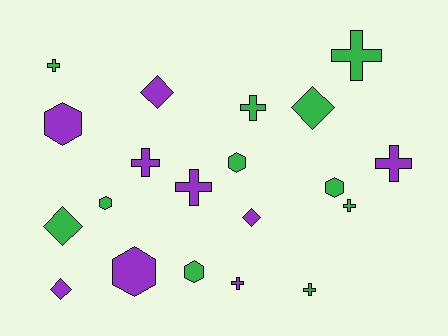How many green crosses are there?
There are 5 green crosses.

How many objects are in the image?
There are 20 objects.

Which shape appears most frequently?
Cross, with 9 objects.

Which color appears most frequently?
Green, with 11 objects.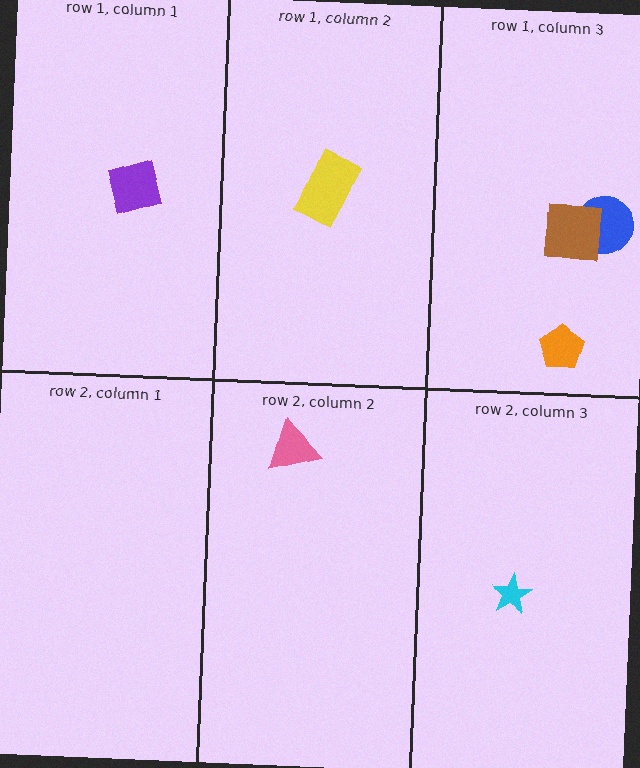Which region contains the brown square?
The row 1, column 3 region.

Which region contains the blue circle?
The row 1, column 3 region.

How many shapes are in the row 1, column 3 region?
3.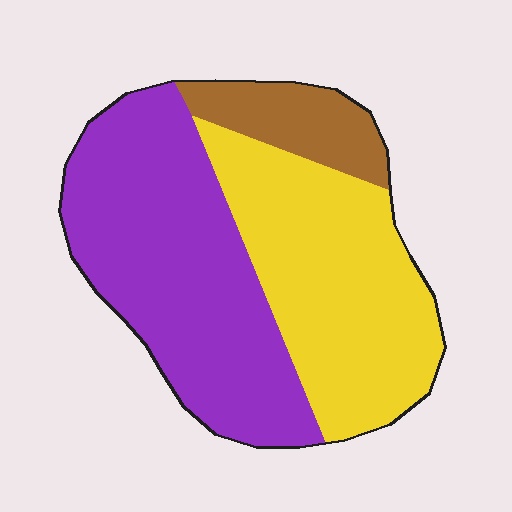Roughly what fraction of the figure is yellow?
Yellow takes up about two fifths (2/5) of the figure.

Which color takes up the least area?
Brown, at roughly 10%.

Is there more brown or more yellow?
Yellow.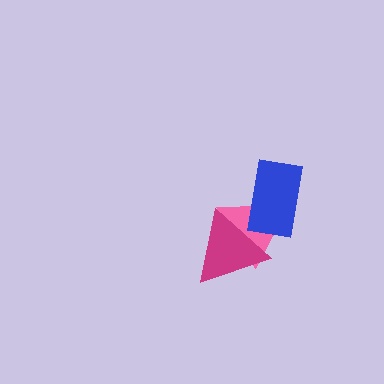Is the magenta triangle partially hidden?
No, no other shape covers it.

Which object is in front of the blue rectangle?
The magenta triangle is in front of the blue rectangle.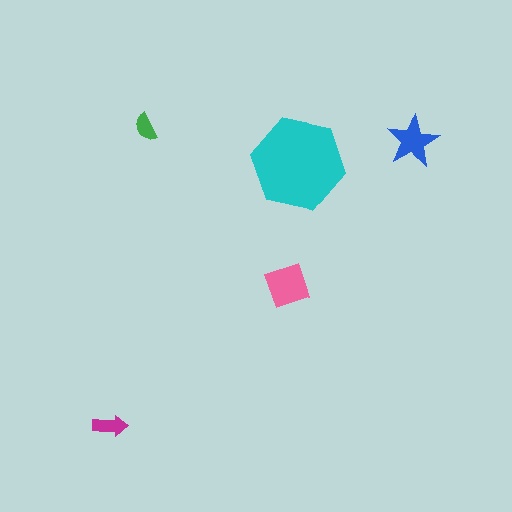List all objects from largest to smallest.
The cyan hexagon, the pink diamond, the blue star, the magenta arrow, the green semicircle.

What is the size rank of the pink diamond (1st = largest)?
2nd.